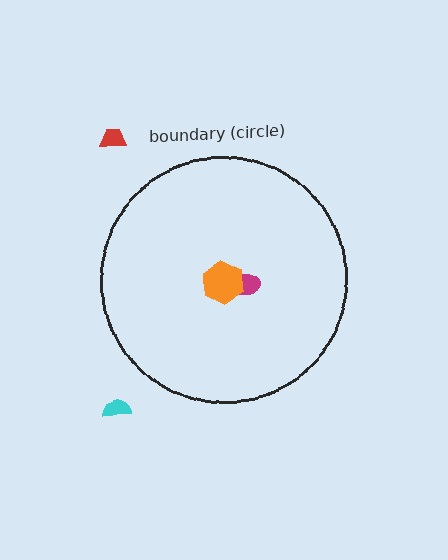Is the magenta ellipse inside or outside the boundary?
Inside.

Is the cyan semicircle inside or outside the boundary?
Outside.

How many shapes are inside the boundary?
2 inside, 2 outside.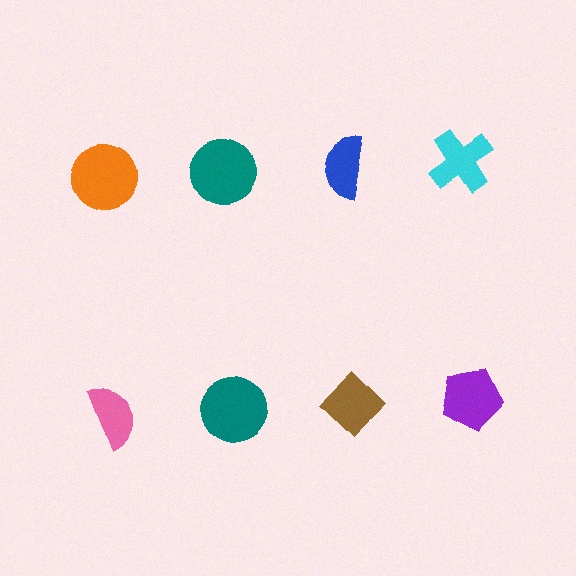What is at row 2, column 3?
A brown diamond.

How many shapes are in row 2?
4 shapes.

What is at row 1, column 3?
A blue semicircle.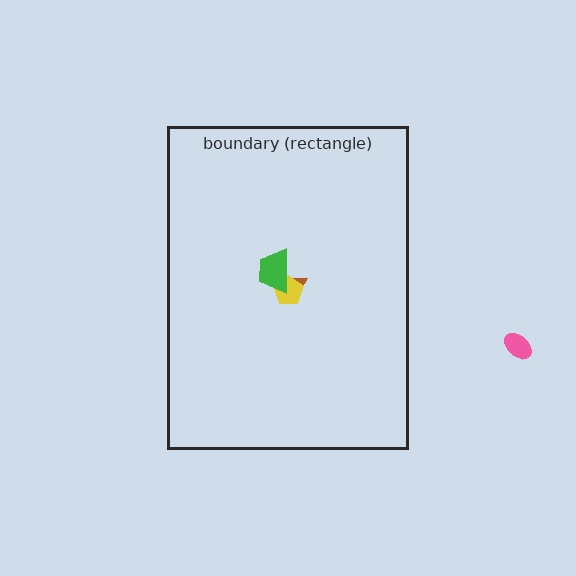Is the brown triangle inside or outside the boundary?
Inside.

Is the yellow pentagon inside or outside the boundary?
Inside.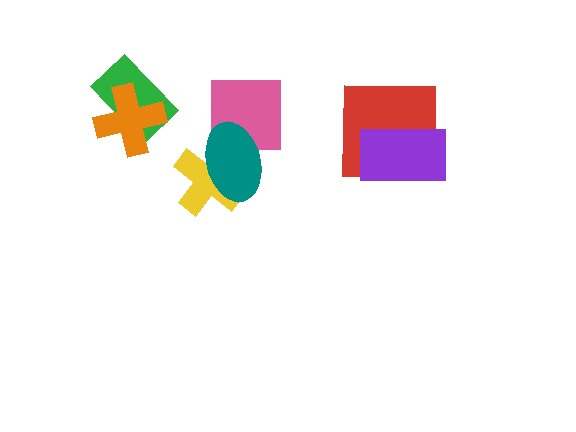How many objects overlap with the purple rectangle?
1 object overlaps with the purple rectangle.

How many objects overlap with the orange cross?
1 object overlaps with the orange cross.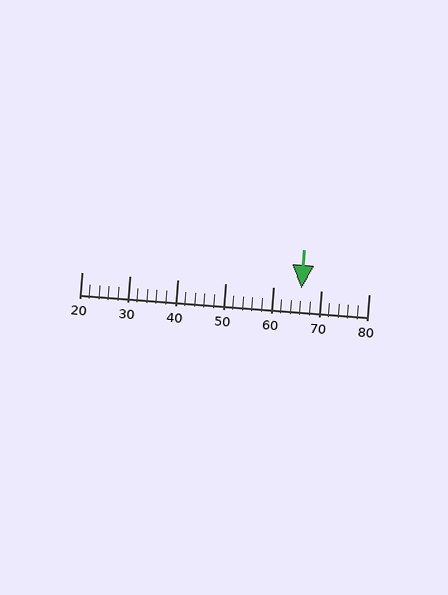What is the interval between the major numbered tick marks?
The major tick marks are spaced 10 units apart.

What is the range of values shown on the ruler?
The ruler shows values from 20 to 80.